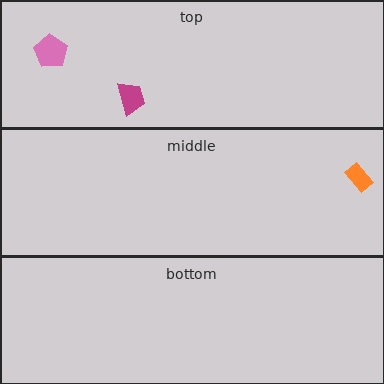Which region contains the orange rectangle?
The middle region.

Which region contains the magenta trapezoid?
The top region.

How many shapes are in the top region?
2.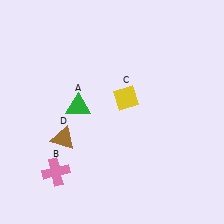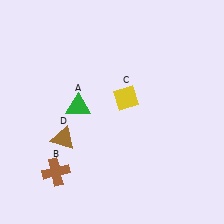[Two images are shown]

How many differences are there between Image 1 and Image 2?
There is 1 difference between the two images.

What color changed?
The cross (B) changed from pink in Image 1 to brown in Image 2.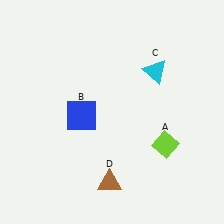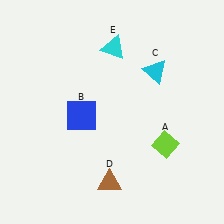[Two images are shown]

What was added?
A cyan triangle (E) was added in Image 2.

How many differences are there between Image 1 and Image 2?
There is 1 difference between the two images.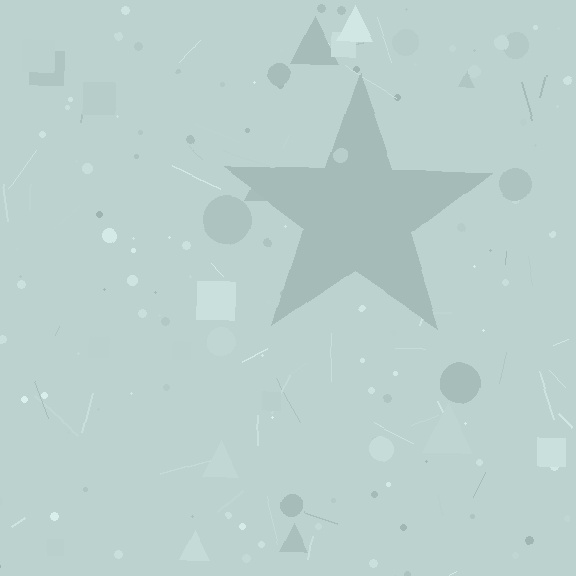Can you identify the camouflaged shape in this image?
The camouflaged shape is a star.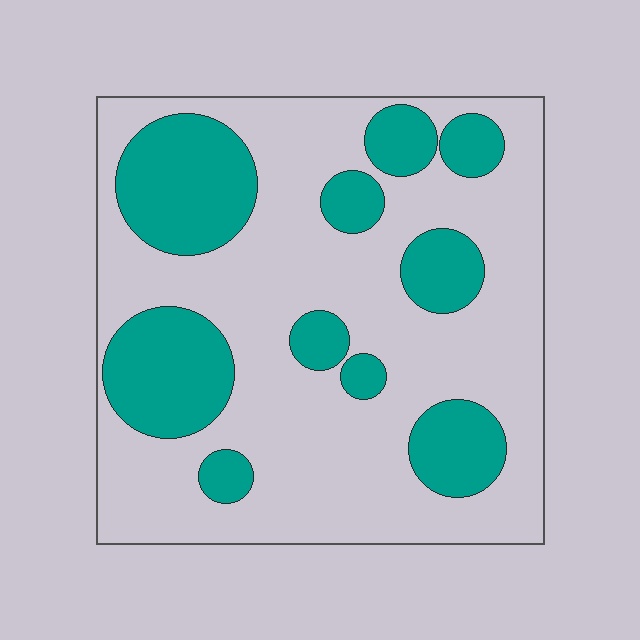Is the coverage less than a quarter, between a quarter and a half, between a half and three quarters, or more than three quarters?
Between a quarter and a half.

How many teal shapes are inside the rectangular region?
10.